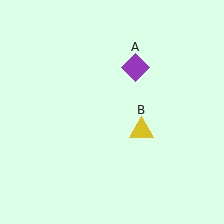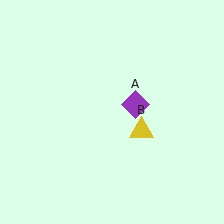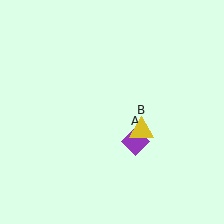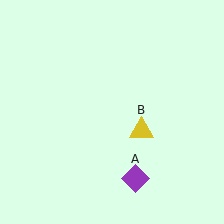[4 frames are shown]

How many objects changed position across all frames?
1 object changed position: purple diamond (object A).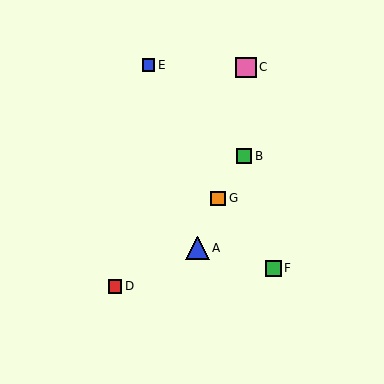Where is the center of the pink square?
The center of the pink square is at (246, 67).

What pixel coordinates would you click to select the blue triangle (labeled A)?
Click at (198, 248) to select the blue triangle A.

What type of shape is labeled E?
Shape E is a blue square.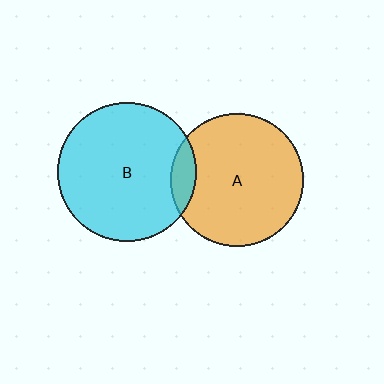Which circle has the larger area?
Circle B (cyan).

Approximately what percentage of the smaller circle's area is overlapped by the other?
Approximately 10%.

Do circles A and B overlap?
Yes.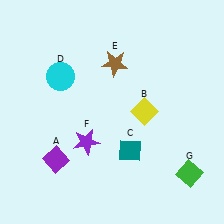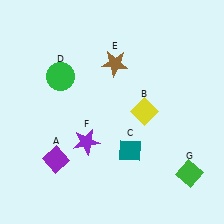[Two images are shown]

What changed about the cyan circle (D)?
In Image 1, D is cyan. In Image 2, it changed to green.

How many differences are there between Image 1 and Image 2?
There is 1 difference between the two images.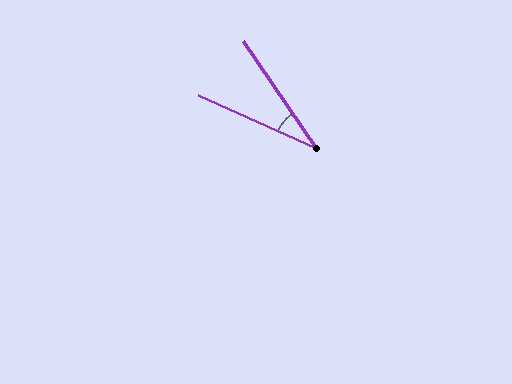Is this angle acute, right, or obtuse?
It is acute.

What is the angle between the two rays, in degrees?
Approximately 31 degrees.